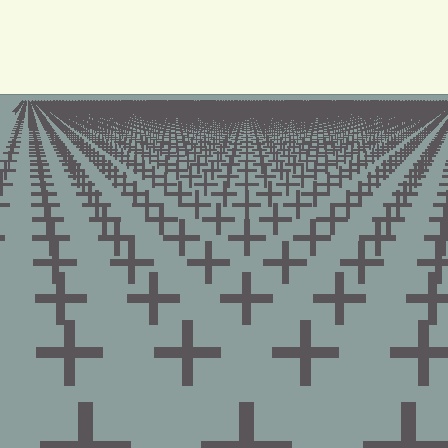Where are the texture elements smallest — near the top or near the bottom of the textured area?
Near the top.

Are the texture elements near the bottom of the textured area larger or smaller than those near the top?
Larger. Near the bottom, elements are closer to the viewer and appear at a bigger on-screen size.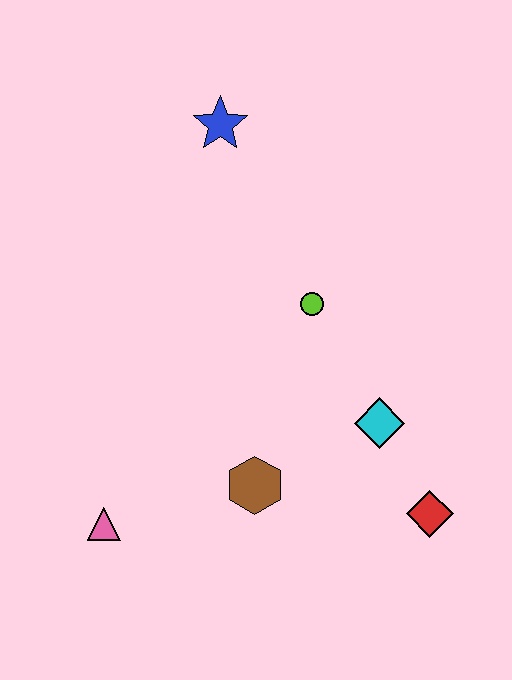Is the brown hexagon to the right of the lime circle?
No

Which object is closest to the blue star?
The lime circle is closest to the blue star.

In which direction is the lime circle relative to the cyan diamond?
The lime circle is above the cyan diamond.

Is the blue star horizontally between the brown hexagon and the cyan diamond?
No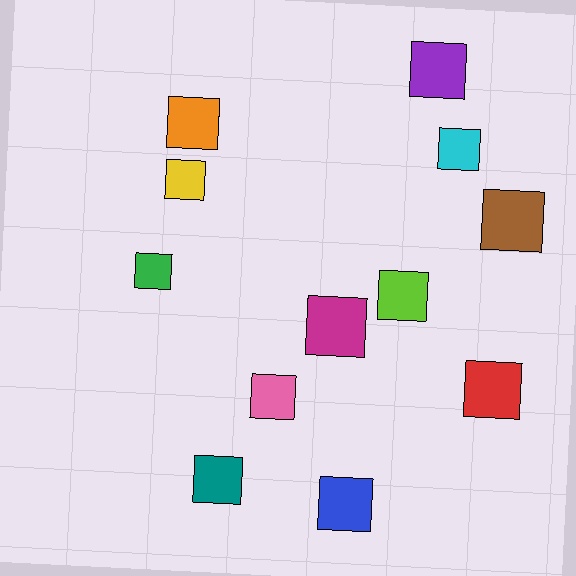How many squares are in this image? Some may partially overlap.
There are 12 squares.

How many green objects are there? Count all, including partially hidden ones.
There is 1 green object.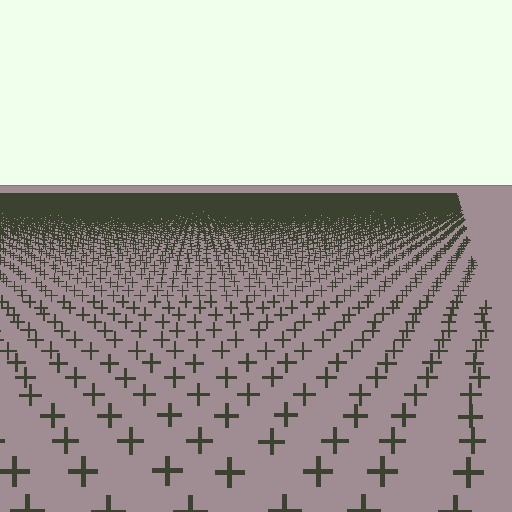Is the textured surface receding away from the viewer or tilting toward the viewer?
The surface is receding away from the viewer. Texture elements get smaller and denser toward the top.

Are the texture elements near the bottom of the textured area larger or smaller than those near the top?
Larger. Near the bottom, elements are closer to the viewer and appear at a bigger on-screen size.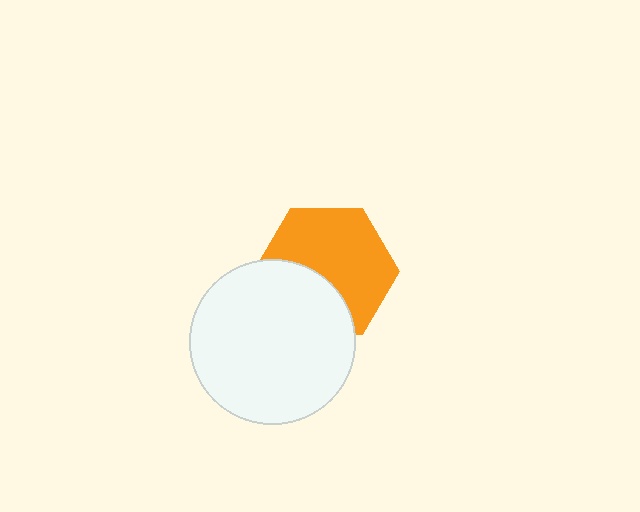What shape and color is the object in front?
The object in front is a white circle.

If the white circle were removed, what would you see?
You would see the complete orange hexagon.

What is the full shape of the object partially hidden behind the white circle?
The partially hidden object is an orange hexagon.